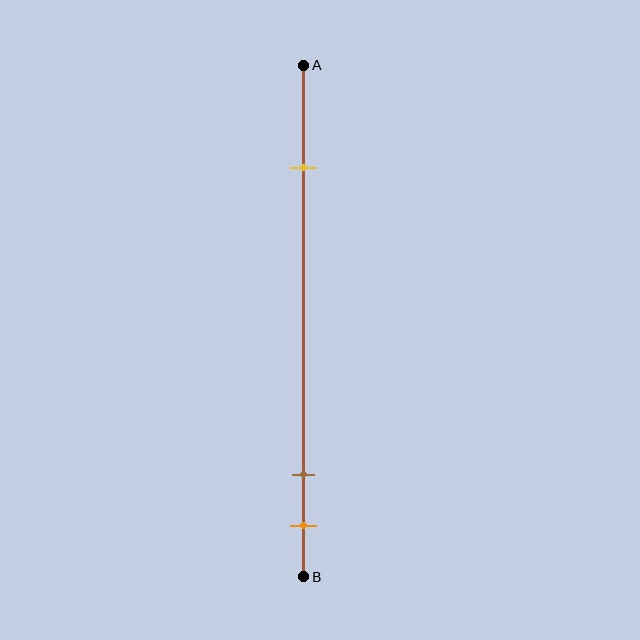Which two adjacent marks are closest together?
The brown and orange marks are the closest adjacent pair.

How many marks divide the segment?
There are 3 marks dividing the segment.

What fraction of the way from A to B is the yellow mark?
The yellow mark is approximately 20% (0.2) of the way from A to B.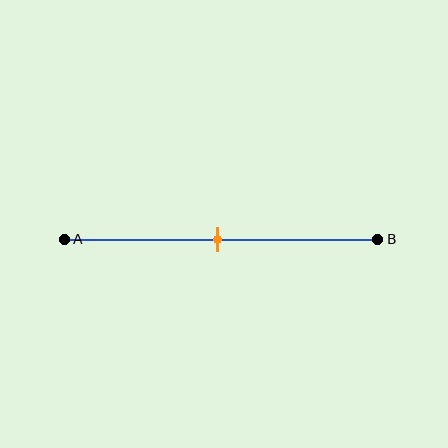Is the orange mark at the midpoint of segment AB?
Yes, the mark is approximately at the midpoint.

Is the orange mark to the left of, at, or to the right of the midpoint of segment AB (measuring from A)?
The orange mark is approximately at the midpoint of segment AB.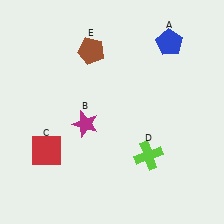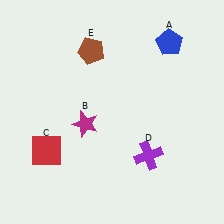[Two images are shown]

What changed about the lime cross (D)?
In Image 1, D is lime. In Image 2, it changed to purple.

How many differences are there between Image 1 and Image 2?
There is 1 difference between the two images.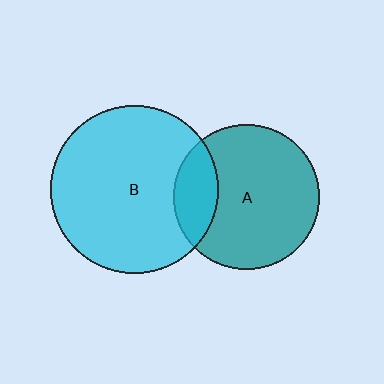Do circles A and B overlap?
Yes.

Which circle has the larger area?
Circle B (cyan).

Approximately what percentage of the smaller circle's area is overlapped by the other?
Approximately 20%.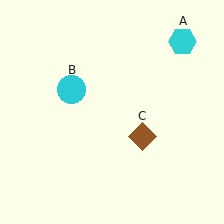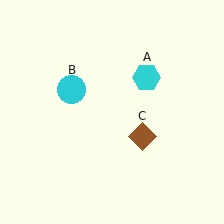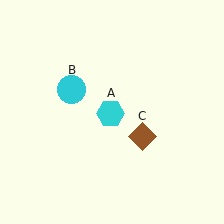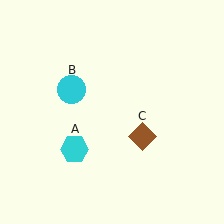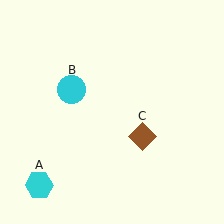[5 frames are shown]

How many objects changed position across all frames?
1 object changed position: cyan hexagon (object A).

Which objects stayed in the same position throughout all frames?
Cyan circle (object B) and brown diamond (object C) remained stationary.